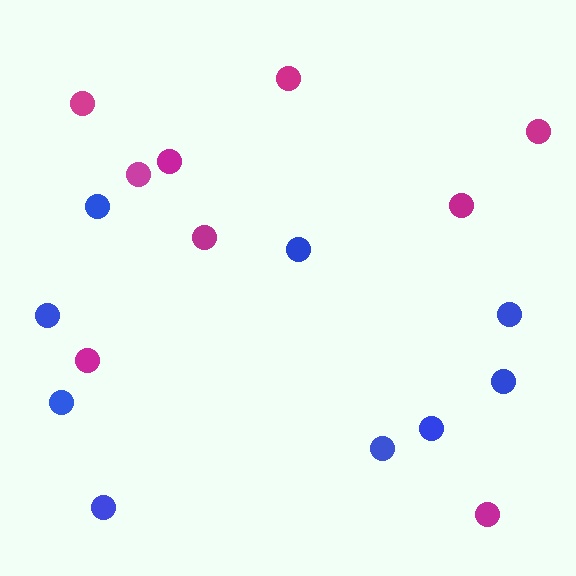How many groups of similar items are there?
There are 2 groups: one group of blue circles (9) and one group of magenta circles (9).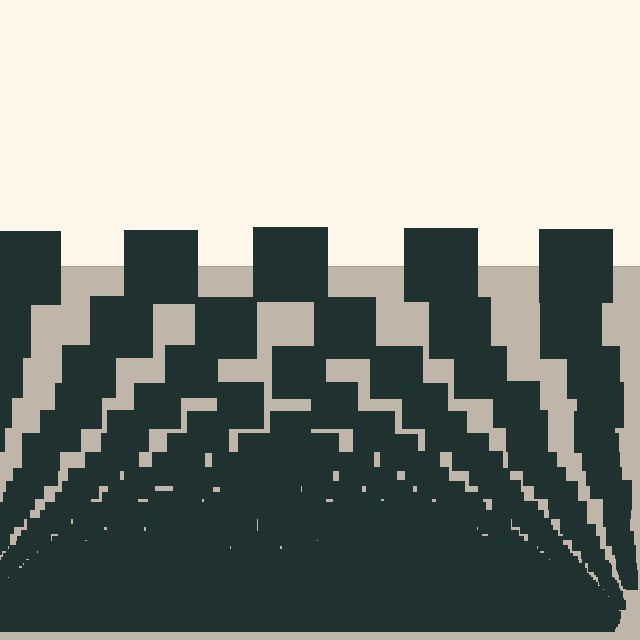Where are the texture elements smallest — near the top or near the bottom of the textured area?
Near the bottom.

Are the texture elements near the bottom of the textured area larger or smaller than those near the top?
Smaller. The gradient is inverted — elements near the bottom are smaller and denser.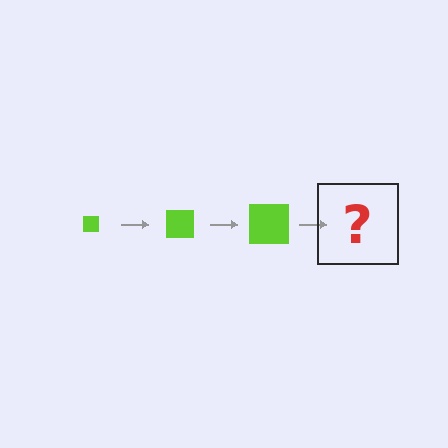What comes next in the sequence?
The next element should be a lime square, larger than the previous one.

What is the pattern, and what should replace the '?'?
The pattern is that the square gets progressively larger each step. The '?' should be a lime square, larger than the previous one.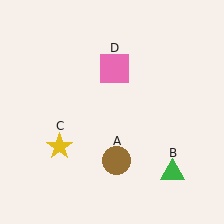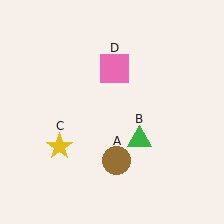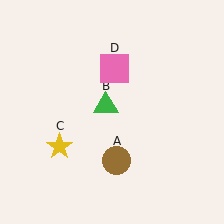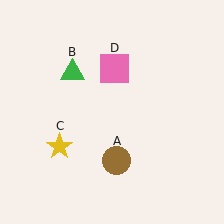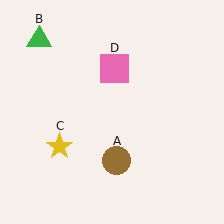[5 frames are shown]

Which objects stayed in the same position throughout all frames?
Brown circle (object A) and yellow star (object C) and pink square (object D) remained stationary.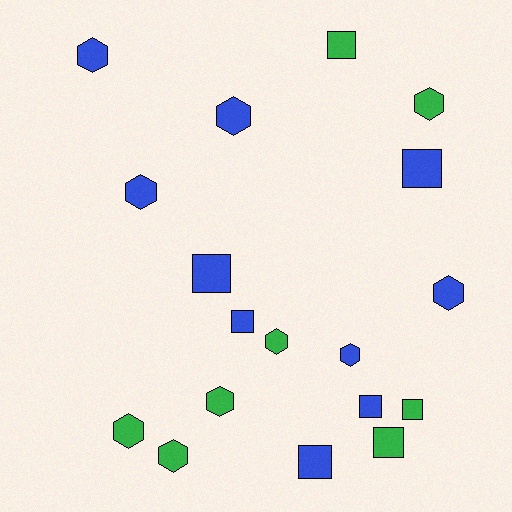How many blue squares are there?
There are 5 blue squares.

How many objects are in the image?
There are 18 objects.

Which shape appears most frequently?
Hexagon, with 10 objects.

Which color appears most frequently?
Blue, with 10 objects.